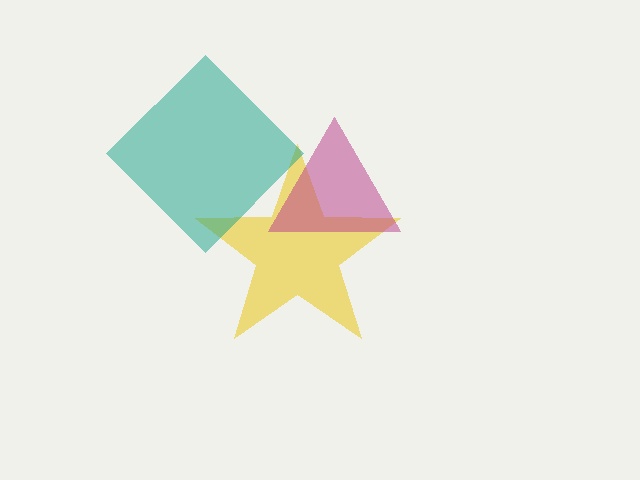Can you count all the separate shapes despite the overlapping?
Yes, there are 3 separate shapes.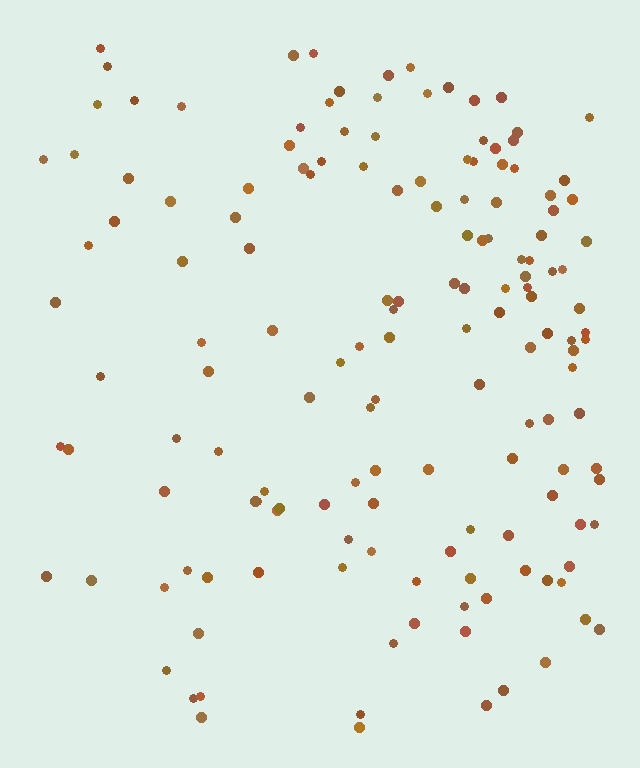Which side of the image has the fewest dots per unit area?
The left.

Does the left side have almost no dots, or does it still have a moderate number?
Still a moderate number, just noticeably fewer than the right.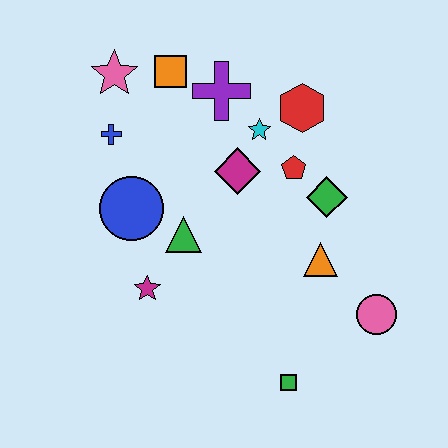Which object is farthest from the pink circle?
The pink star is farthest from the pink circle.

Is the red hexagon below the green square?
No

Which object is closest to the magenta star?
The green triangle is closest to the magenta star.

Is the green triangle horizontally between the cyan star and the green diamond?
No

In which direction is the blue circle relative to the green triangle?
The blue circle is to the left of the green triangle.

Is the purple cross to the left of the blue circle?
No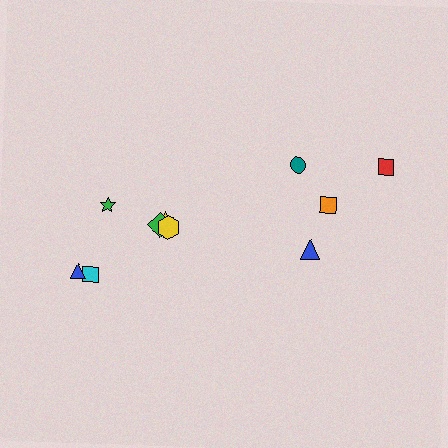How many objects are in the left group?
There are 6 objects.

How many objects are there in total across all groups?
There are 10 objects.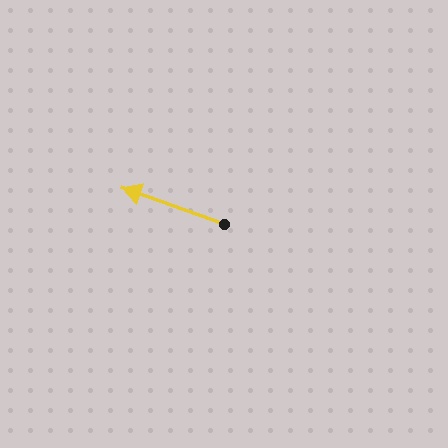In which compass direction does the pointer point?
West.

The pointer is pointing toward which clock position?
Roughly 10 o'clock.